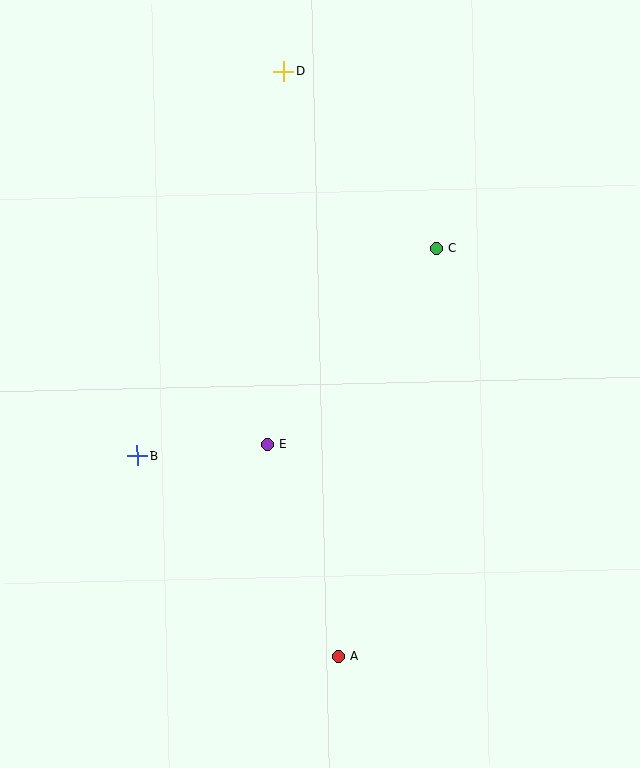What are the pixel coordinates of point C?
Point C is at (436, 248).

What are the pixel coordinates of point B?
Point B is at (138, 456).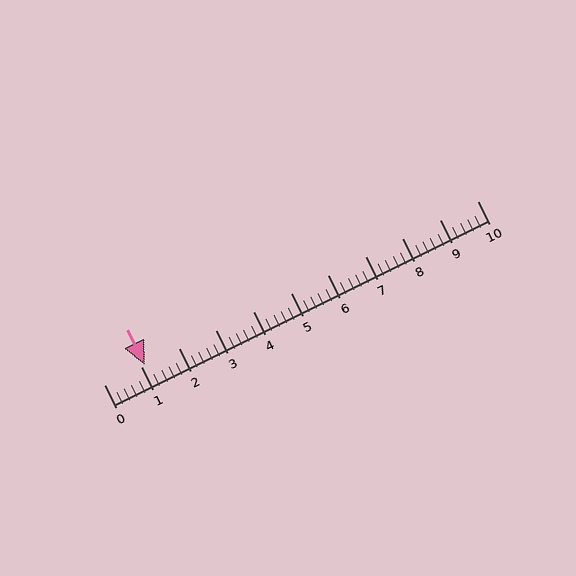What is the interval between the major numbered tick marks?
The major tick marks are spaced 1 units apart.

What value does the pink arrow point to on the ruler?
The pink arrow points to approximately 1.1.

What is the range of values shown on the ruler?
The ruler shows values from 0 to 10.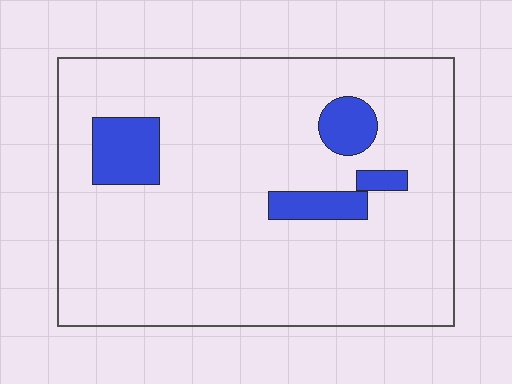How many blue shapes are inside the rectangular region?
4.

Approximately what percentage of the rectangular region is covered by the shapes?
Approximately 10%.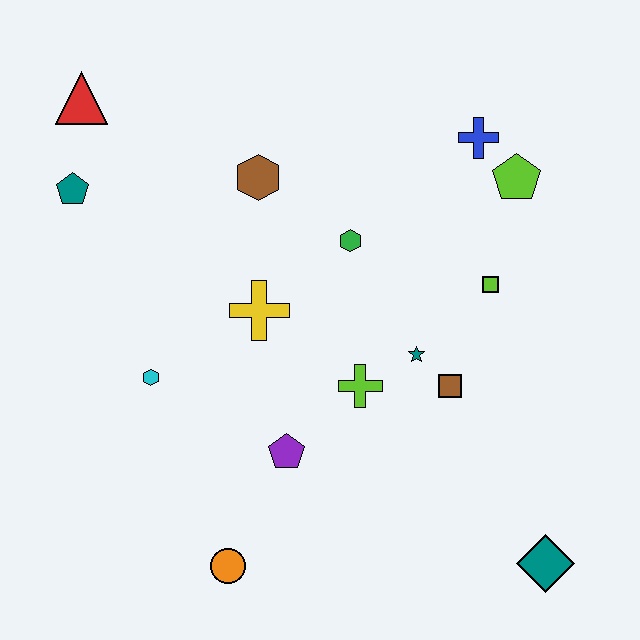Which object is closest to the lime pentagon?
The blue cross is closest to the lime pentagon.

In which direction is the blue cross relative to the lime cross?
The blue cross is above the lime cross.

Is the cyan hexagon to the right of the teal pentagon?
Yes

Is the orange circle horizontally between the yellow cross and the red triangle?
Yes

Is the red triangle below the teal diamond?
No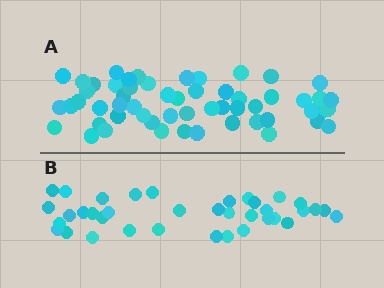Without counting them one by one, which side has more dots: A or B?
Region A (the top region) has more dots.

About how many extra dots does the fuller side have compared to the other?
Region A has approximately 20 more dots than region B.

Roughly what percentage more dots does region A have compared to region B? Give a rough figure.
About 50% more.